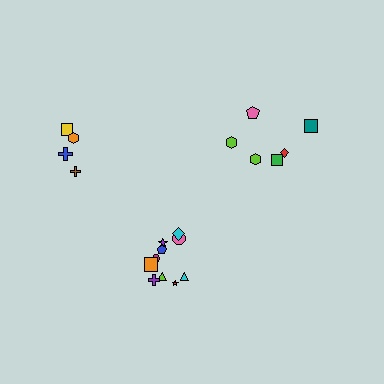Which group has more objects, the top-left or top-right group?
The top-right group.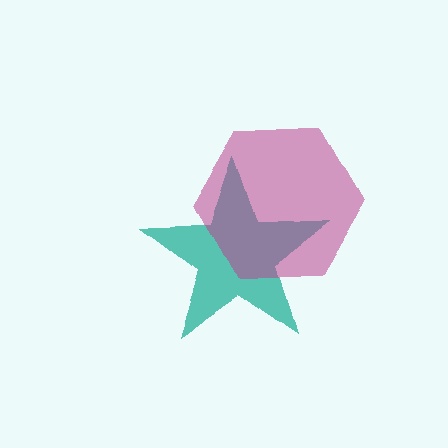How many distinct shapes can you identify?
There are 2 distinct shapes: a teal star, a magenta hexagon.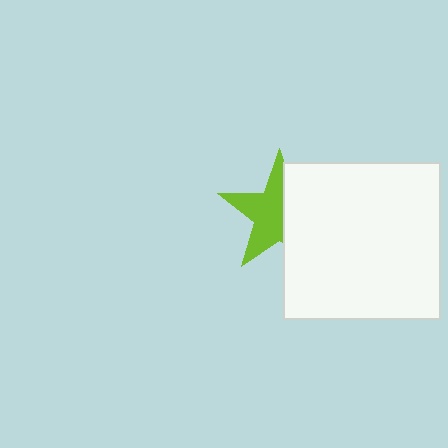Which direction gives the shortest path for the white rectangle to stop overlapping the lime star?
Moving right gives the shortest separation.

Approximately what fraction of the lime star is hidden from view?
Roughly 43% of the lime star is hidden behind the white rectangle.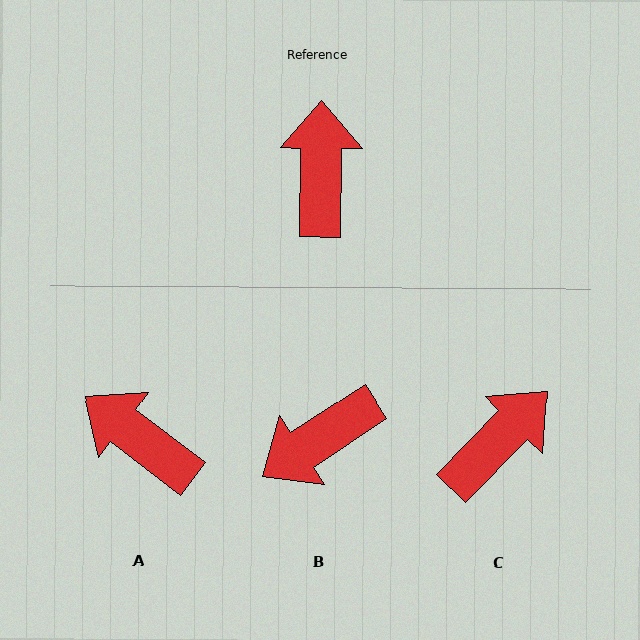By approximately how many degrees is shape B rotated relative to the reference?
Approximately 124 degrees counter-clockwise.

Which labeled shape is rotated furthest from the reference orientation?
B, about 124 degrees away.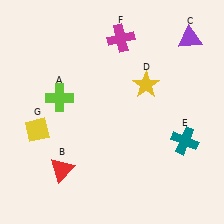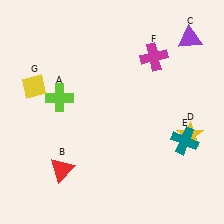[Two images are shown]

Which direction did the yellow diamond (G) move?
The yellow diamond (G) moved up.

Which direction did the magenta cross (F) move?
The magenta cross (F) moved right.